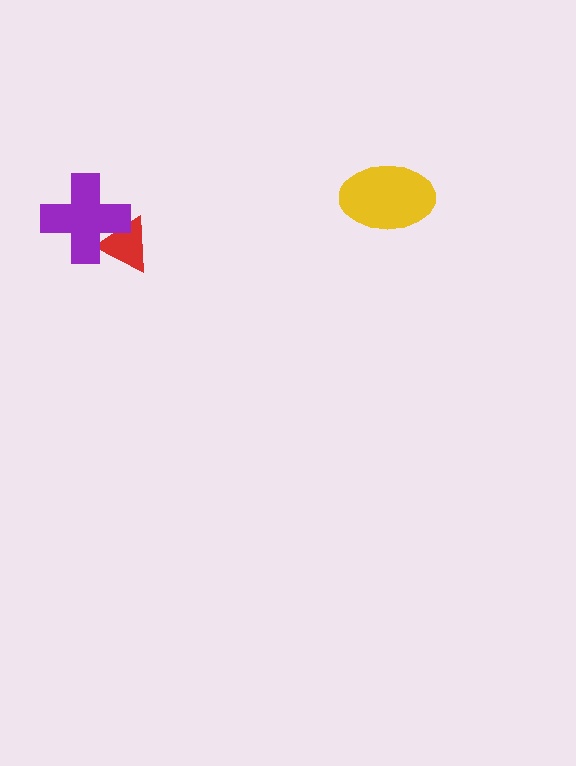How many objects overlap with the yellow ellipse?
0 objects overlap with the yellow ellipse.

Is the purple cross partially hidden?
No, no other shape covers it.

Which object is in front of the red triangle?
The purple cross is in front of the red triangle.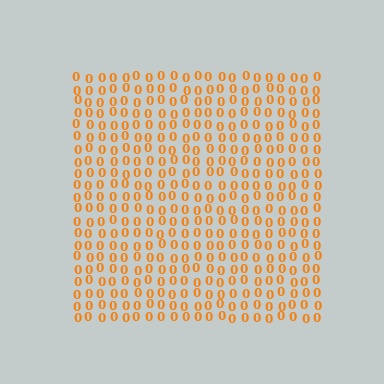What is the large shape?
The large shape is a square.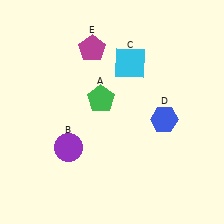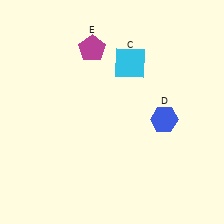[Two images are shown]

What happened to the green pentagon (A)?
The green pentagon (A) was removed in Image 2. It was in the top-left area of Image 1.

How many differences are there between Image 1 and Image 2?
There are 2 differences between the two images.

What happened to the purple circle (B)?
The purple circle (B) was removed in Image 2. It was in the bottom-left area of Image 1.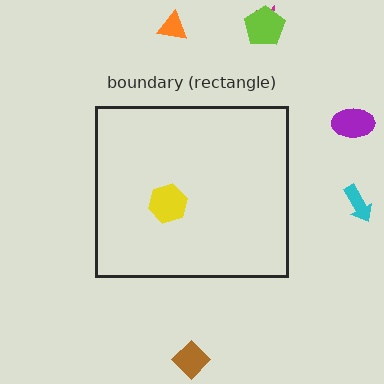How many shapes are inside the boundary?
1 inside, 6 outside.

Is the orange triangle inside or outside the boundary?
Outside.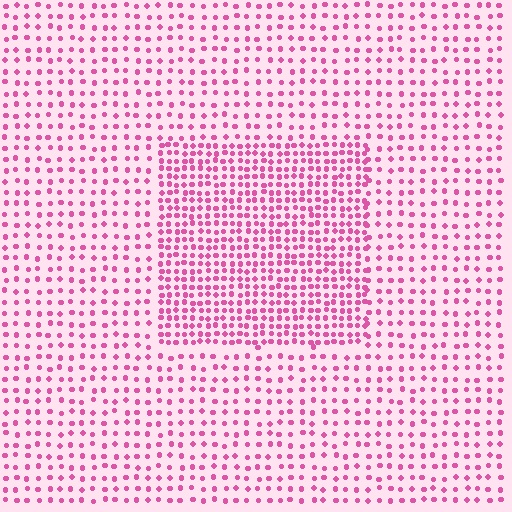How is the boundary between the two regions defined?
The boundary is defined by a change in element density (approximately 2.0x ratio). All elements are the same color, size, and shape.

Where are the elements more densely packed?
The elements are more densely packed inside the rectangle boundary.